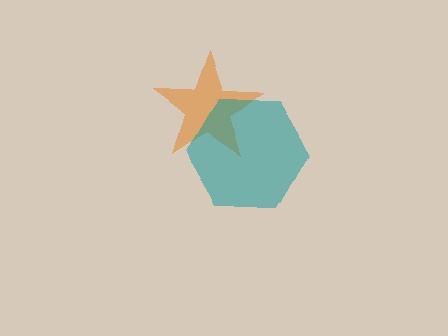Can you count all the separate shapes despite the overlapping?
Yes, there are 2 separate shapes.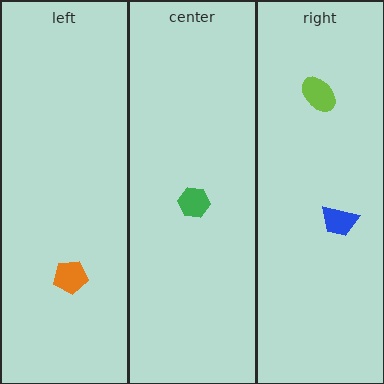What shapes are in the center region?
The green hexagon.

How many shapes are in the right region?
2.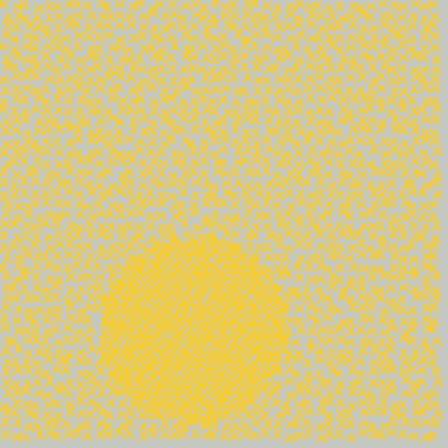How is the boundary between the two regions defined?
The boundary is defined by a change in element density (approximately 2.7x ratio). All elements are the same color, size, and shape.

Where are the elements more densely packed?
The elements are more densely packed inside the circle boundary.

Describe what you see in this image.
The image contains small yellow elements arranged at two different densities. A circle-shaped region is visible where the elements are more densely packed than the surrounding area.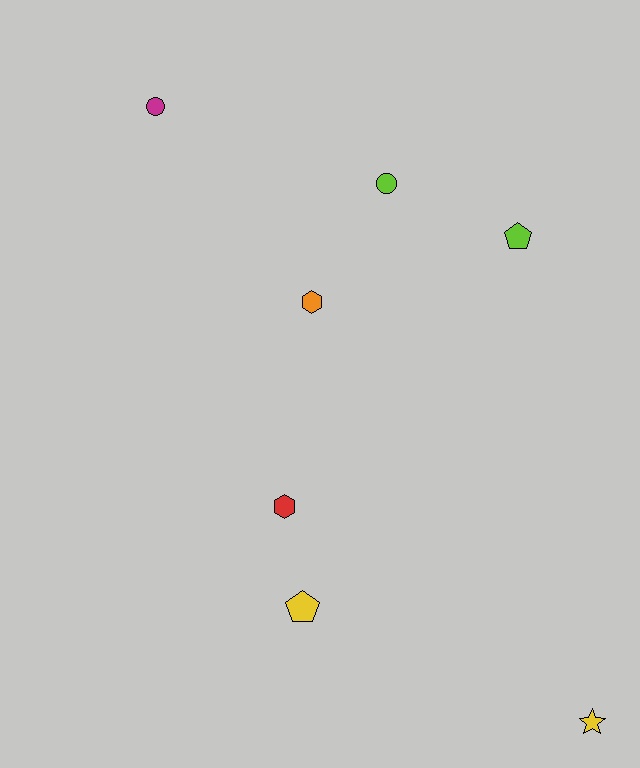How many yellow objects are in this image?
There are 2 yellow objects.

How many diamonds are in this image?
There are no diamonds.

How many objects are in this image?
There are 7 objects.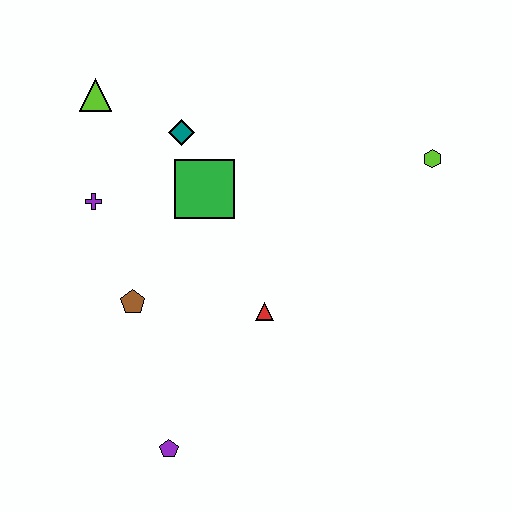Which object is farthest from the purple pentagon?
The lime hexagon is farthest from the purple pentagon.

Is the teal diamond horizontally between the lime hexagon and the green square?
No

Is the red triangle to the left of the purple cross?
No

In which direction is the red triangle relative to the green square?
The red triangle is below the green square.